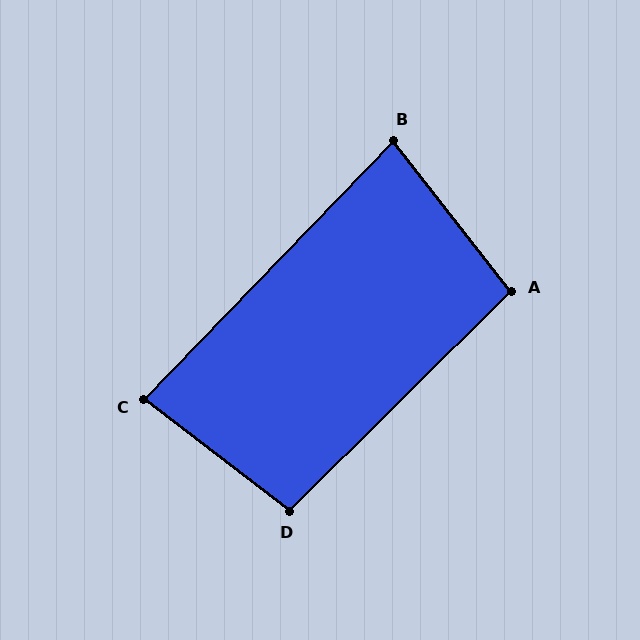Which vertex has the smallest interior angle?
B, at approximately 82 degrees.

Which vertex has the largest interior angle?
D, at approximately 98 degrees.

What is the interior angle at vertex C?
Approximately 83 degrees (acute).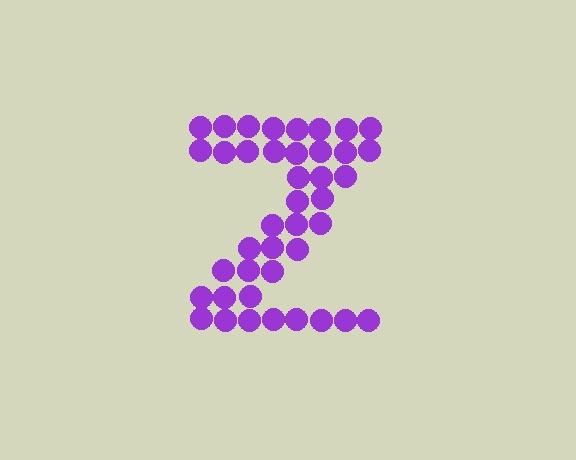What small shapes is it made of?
It is made of small circles.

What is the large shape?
The large shape is the letter Z.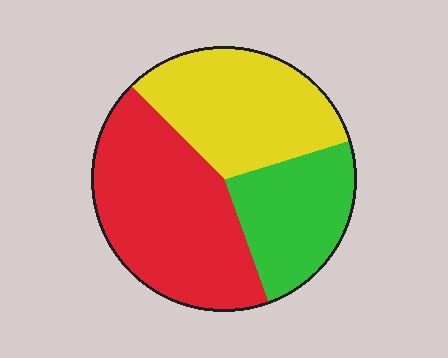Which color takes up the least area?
Green, at roughly 25%.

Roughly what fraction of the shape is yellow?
Yellow covers 33% of the shape.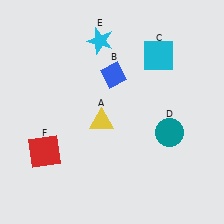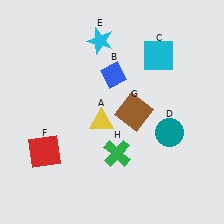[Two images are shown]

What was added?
A brown square (G), a green cross (H) were added in Image 2.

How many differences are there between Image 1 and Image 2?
There are 2 differences between the two images.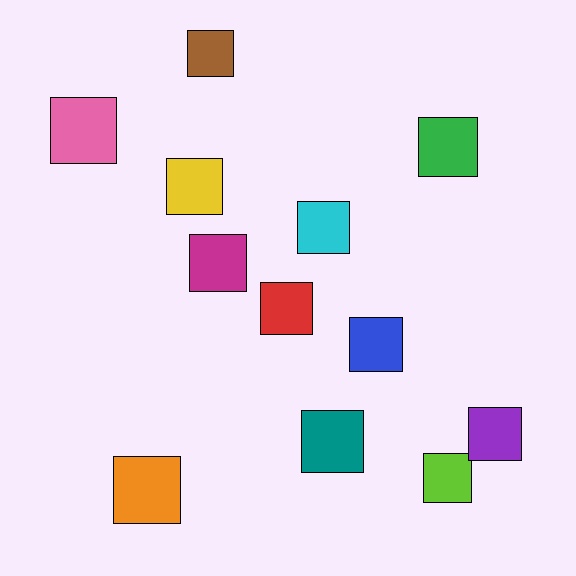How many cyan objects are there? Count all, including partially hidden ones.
There is 1 cyan object.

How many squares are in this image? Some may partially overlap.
There are 12 squares.